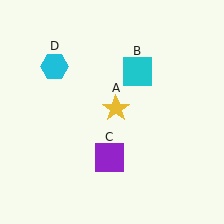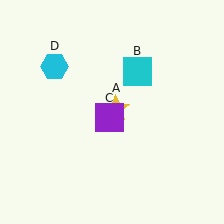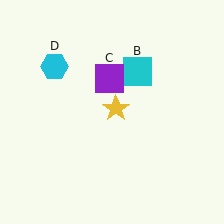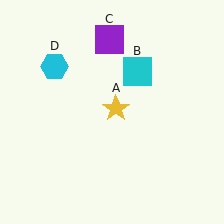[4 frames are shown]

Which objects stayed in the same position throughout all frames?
Yellow star (object A) and cyan square (object B) and cyan hexagon (object D) remained stationary.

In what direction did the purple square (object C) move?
The purple square (object C) moved up.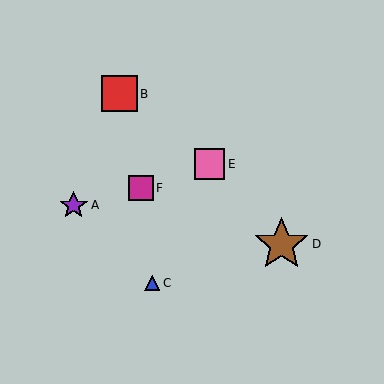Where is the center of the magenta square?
The center of the magenta square is at (141, 188).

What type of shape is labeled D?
Shape D is a brown star.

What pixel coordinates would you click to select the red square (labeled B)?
Click at (119, 94) to select the red square B.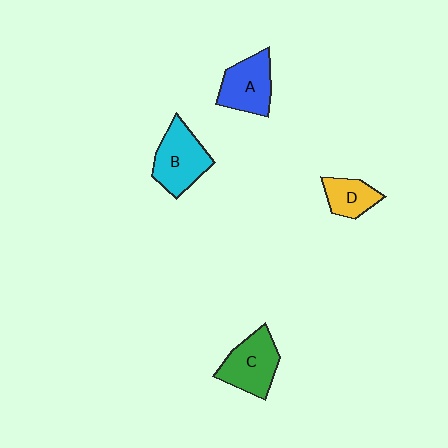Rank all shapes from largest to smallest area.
From largest to smallest: B (cyan), C (green), A (blue), D (yellow).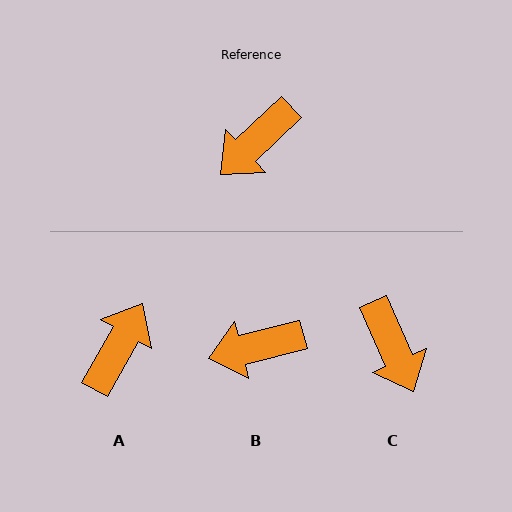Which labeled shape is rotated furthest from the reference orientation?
A, about 163 degrees away.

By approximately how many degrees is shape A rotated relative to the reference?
Approximately 163 degrees clockwise.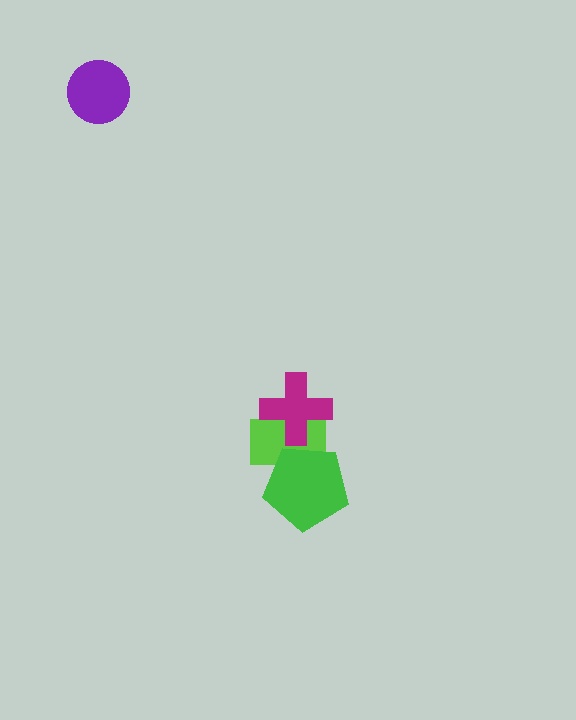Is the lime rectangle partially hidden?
Yes, it is partially covered by another shape.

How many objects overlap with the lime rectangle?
2 objects overlap with the lime rectangle.